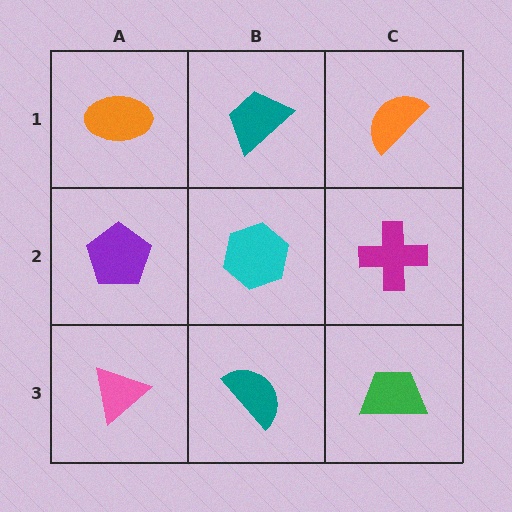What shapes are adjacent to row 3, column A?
A purple pentagon (row 2, column A), a teal semicircle (row 3, column B).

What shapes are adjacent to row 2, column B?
A teal trapezoid (row 1, column B), a teal semicircle (row 3, column B), a purple pentagon (row 2, column A), a magenta cross (row 2, column C).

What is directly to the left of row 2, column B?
A purple pentagon.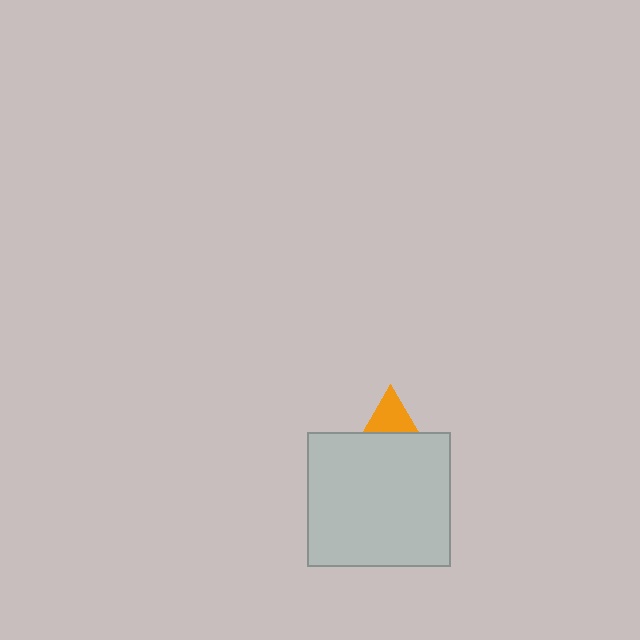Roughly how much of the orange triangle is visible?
A small part of it is visible (roughly 40%).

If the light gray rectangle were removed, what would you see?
You would see the complete orange triangle.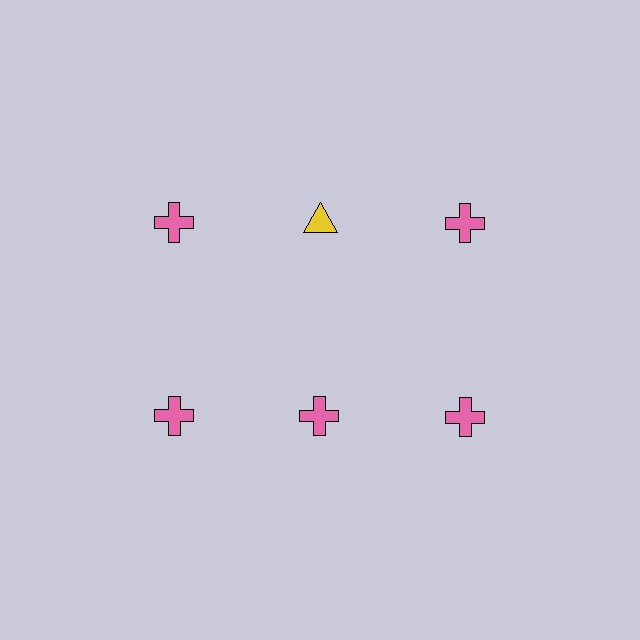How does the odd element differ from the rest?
It differs in both color (yellow instead of pink) and shape (triangle instead of cross).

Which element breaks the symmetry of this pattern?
The yellow triangle in the top row, second from left column breaks the symmetry. All other shapes are pink crosses.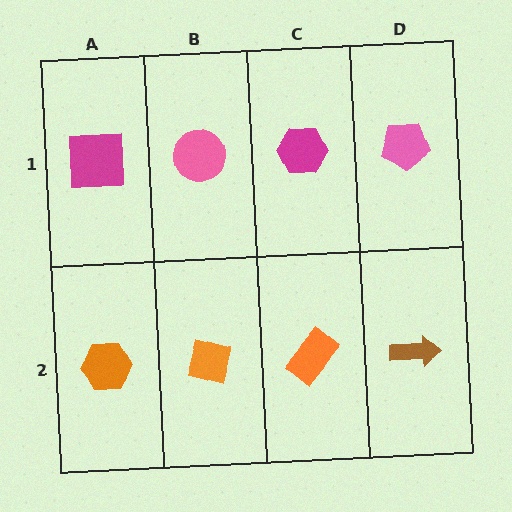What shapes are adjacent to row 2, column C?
A magenta hexagon (row 1, column C), an orange square (row 2, column B), a brown arrow (row 2, column D).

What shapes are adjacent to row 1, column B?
An orange square (row 2, column B), a magenta square (row 1, column A), a magenta hexagon (row 1, column C).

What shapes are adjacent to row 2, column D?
A pink pentagon (row 1, column D), an orange rectangle (row 2, column C).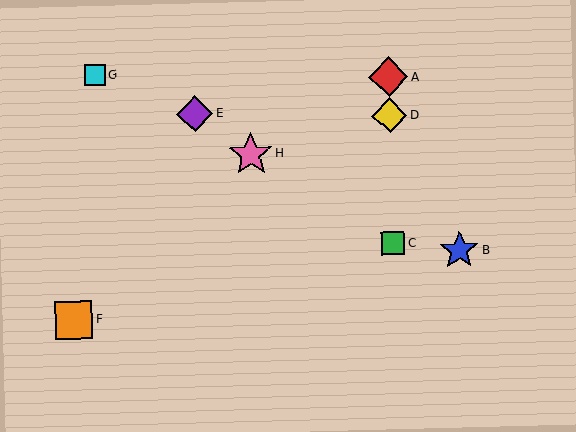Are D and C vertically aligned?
Yes, both are at x≈389.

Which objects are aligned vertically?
Objects A, C, D are aligned vertically.